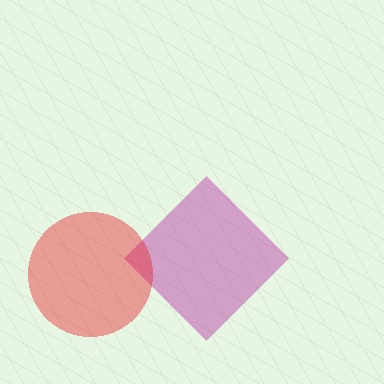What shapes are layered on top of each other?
The layered shapes are: a magenta diamond, a red circle.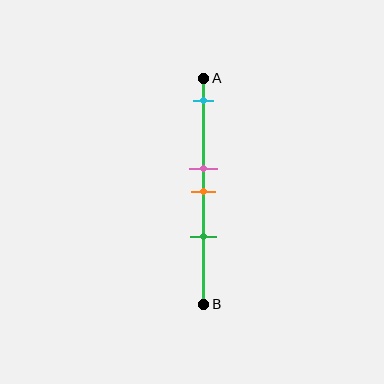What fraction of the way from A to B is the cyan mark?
The cyan mark is approximately 10% (0.1) of the way from A to B.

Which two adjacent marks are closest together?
The pink and orange marks are the closest adjacent pair.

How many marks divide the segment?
There are 4 marks dividing the segment.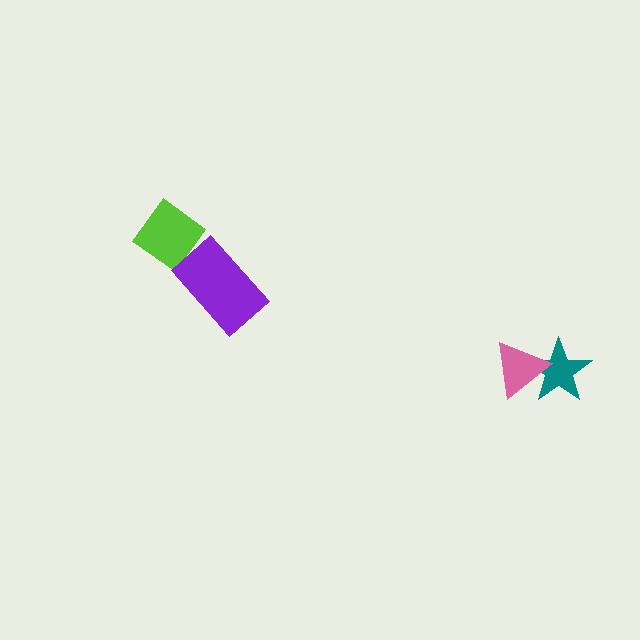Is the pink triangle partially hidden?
No, no other shape covers it.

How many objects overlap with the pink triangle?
1 object overlaps with the pink triangle.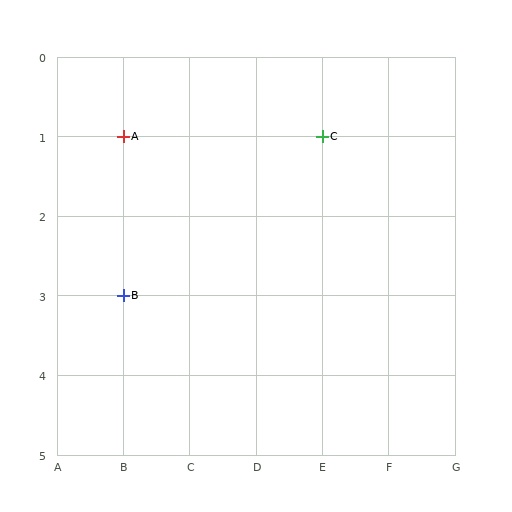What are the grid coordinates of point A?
Point A is at grid coordinates (B, 1).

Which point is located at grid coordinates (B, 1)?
Point A is at (B, 1).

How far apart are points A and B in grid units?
Points A and B are 2 rows apart.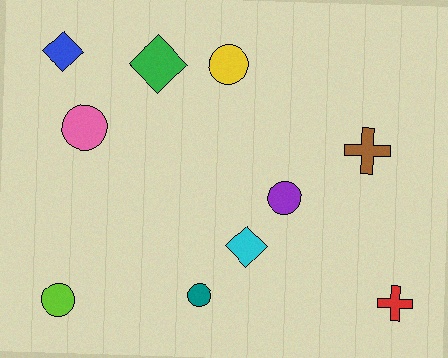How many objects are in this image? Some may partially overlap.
There are 10 objects.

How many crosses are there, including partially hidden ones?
There are 2 crosses.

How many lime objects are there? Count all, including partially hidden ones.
There is 1 lime object.